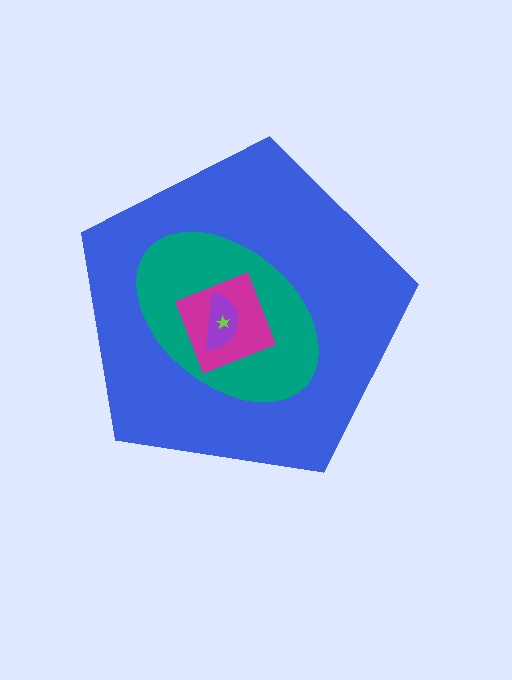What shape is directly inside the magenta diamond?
The purple semicircle.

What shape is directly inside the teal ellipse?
The magenta diamond.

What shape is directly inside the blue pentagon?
The teal ellipse.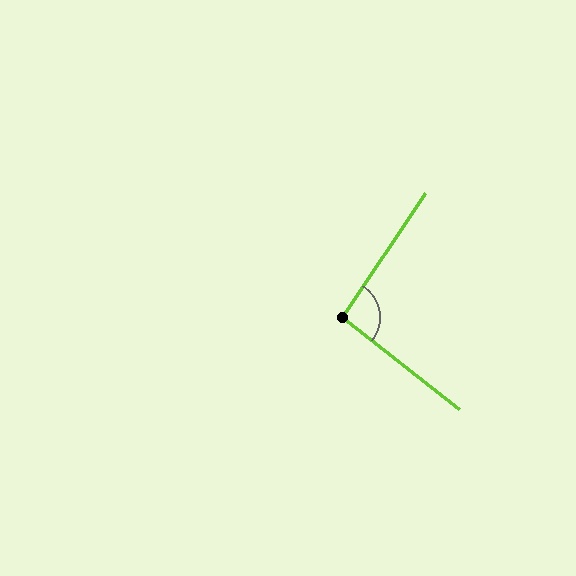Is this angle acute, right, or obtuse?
It is approximately a right angle.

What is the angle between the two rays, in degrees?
Approximately 94 degrees.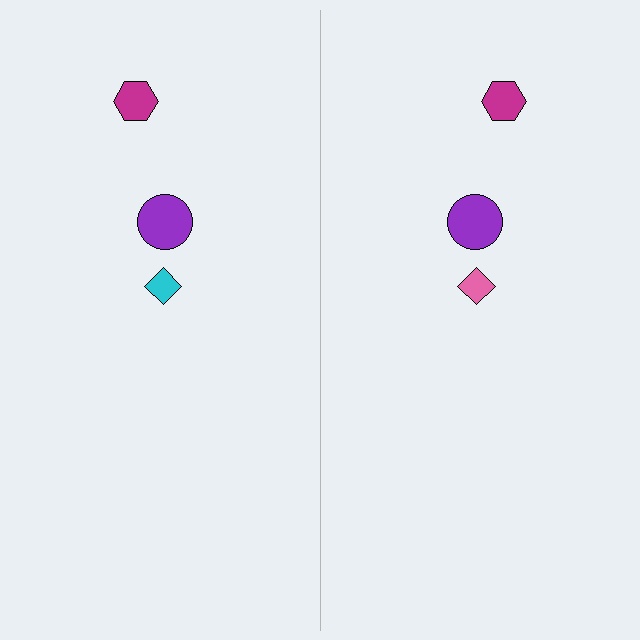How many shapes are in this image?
There are 6 shapes in this image.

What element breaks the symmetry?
The pink diamond on the right side breaks the symmetry — its mirror counterpart is cyan.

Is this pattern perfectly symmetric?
No, the pattern is not perfectly symmetric. The pink diamond on the right side breaks the symmetry — its mirror counterpart is cyan.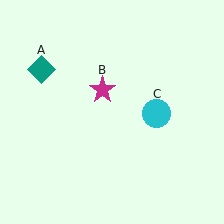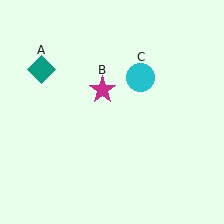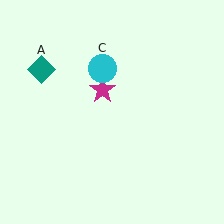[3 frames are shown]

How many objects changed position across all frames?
1 object changed position: cyan circle (object C).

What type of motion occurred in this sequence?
The cyan circle (object C) rotated counterclockwise around the center of the scene.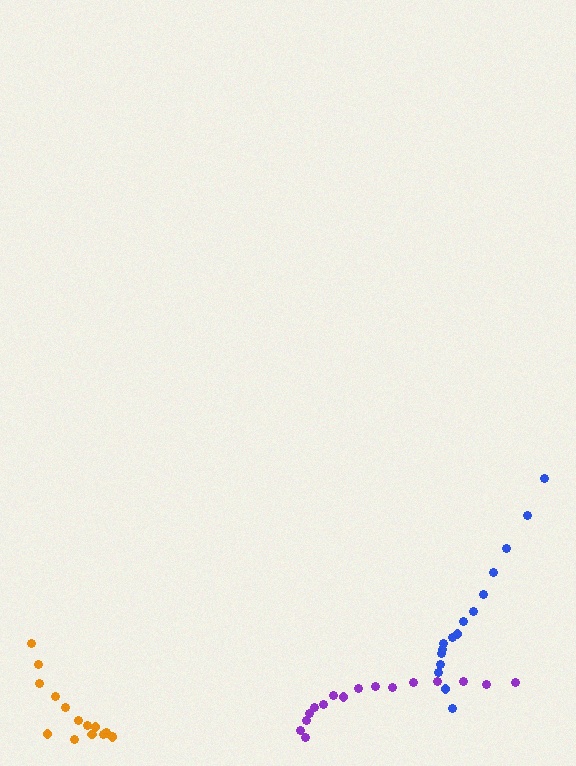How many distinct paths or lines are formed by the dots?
There are 3 distinct paths.